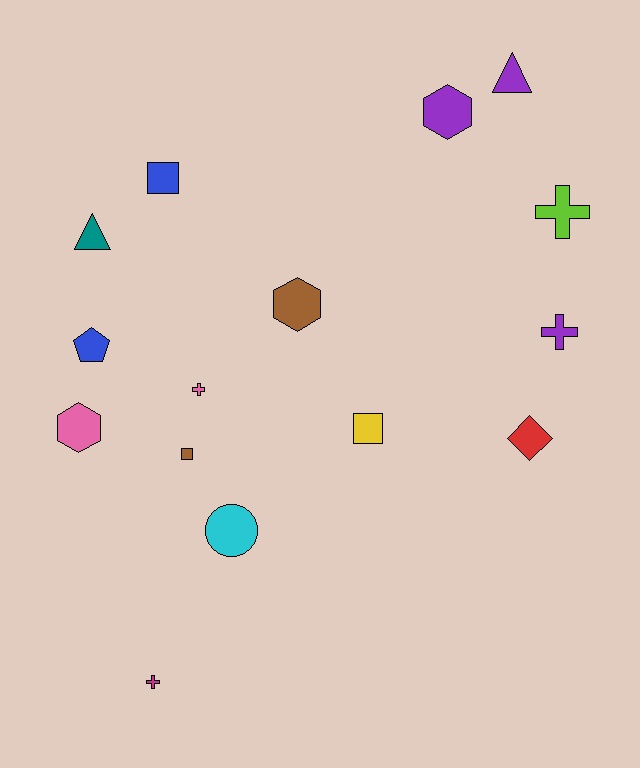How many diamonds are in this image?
There is 1 diamond.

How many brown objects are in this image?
There are 2 brown objects.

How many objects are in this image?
There are 15 objects.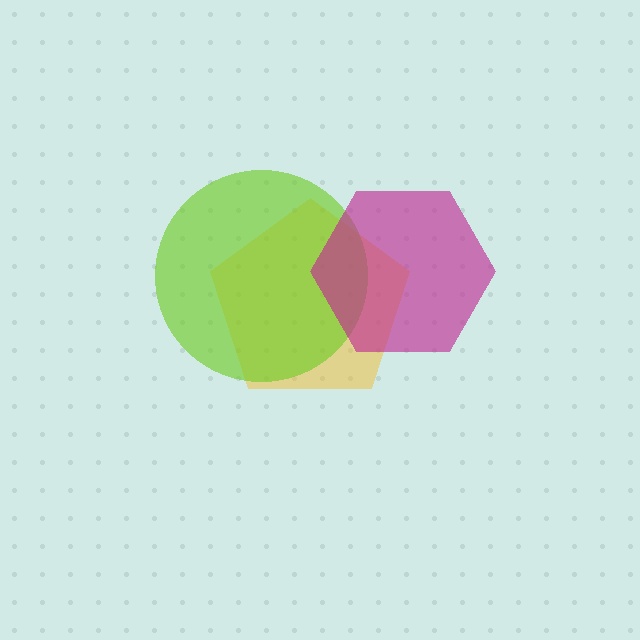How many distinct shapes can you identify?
There are 3 distinct shapes: a yellow pentagon, a lime circle, a magenta hexagon.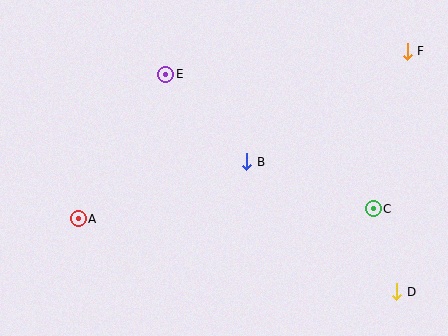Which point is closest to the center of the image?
Point B at (247, 162) is closest to the center.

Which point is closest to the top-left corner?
Point E is closest to the top-left corner.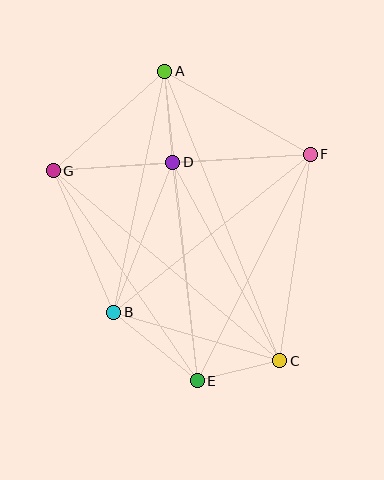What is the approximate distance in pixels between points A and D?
The distance between A and D is approximately 91 pixels.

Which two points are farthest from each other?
Points A and C are farthest from each other.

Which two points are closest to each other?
Points C and E are closest to each other.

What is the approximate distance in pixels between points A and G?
The distance between A and G is approximately 149 pixels.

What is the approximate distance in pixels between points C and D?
The distance between C and D is approximately 225 pixels.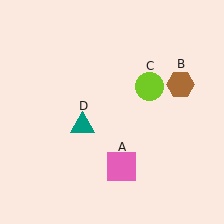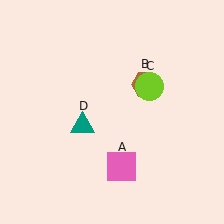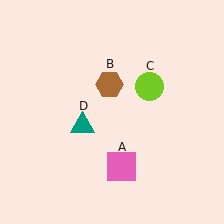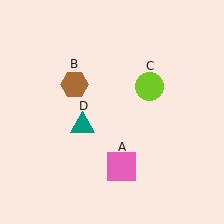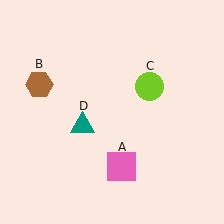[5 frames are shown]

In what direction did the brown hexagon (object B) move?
The brown hexagon (object B) moved left.